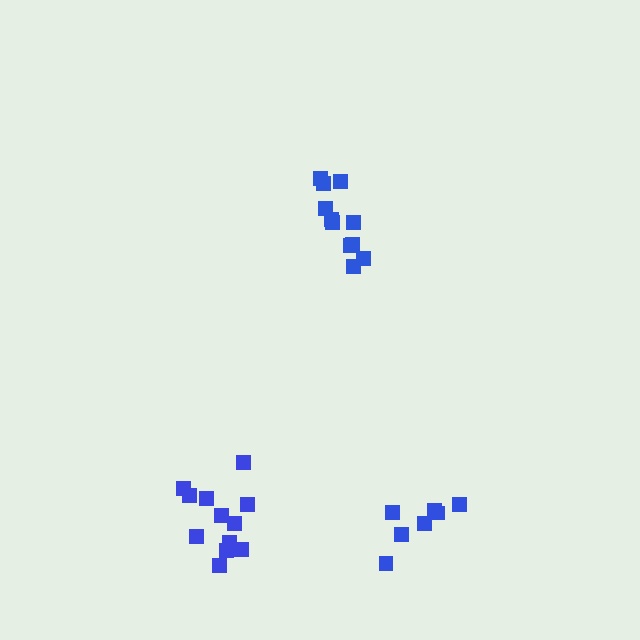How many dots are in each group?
Group 1: 11 dots, Group 2: 7 dots, Group 3: 12 dots (30 total).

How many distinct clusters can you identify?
There are 3 distinct clusters.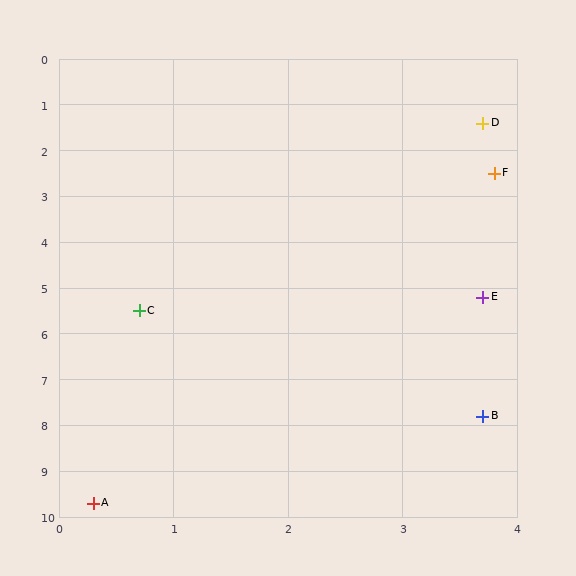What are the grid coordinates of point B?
Point B is at approximately (3.7, 7.8).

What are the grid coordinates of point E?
Point E is at approximately (3.7, 5.2).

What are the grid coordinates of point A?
Point A is at approximately (0.3, 9.7).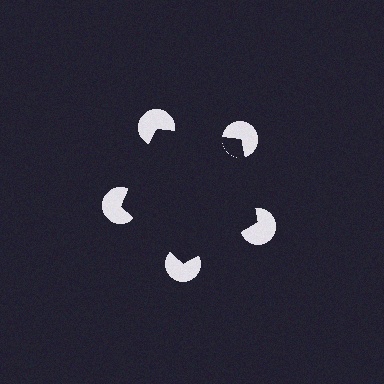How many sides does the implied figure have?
5 sides.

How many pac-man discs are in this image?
There are 5 — one at each vertex of the illusory pentagon.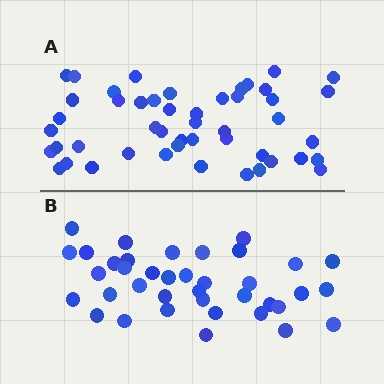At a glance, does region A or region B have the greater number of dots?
Region A (the top region) has more dots.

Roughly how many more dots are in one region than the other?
Region A has roughly 10 or so more dots than region B.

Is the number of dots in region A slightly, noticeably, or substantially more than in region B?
Region A has noticeably more, but not dramatically so. The ratio is roughly 1.3 to 1.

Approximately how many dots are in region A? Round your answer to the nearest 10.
About 50 dots. (The exact count is 48, which rounds to 50.)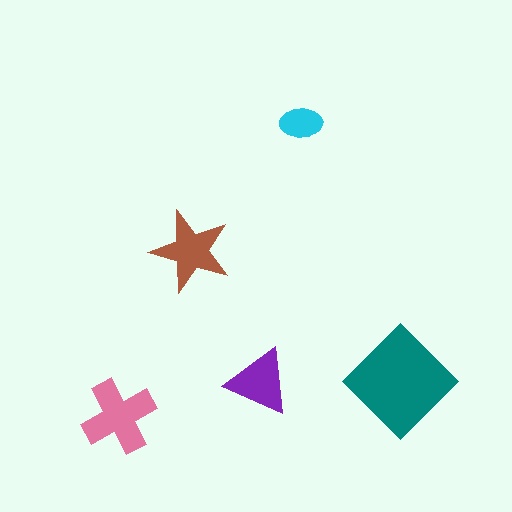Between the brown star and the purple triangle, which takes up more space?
The brown star.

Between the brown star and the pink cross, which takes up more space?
The pink cross.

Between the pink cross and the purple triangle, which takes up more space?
The pink cross.